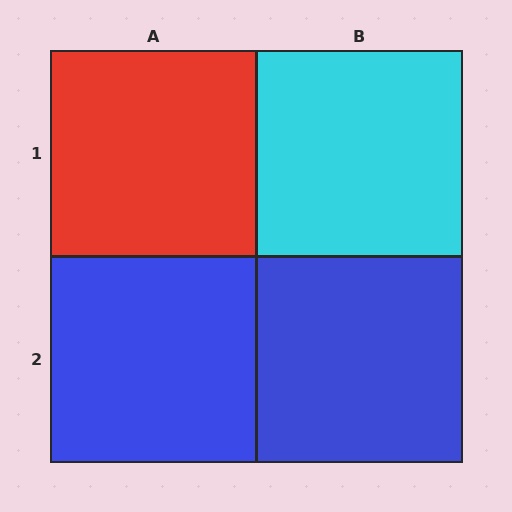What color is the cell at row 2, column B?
Blue.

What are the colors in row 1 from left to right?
Red, cyan.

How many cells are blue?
2 cells are blue.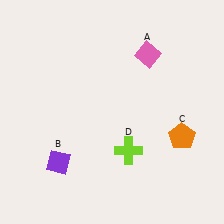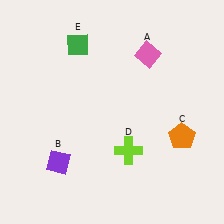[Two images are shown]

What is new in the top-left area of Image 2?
A green diamond (E) was added in the top-left area of Image 2.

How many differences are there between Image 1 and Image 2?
There is 1 difference between the two images.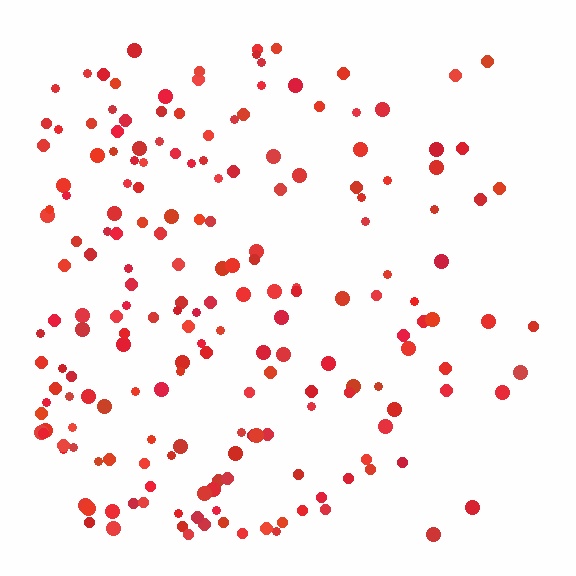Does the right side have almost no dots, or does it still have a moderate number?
Still a moderate number, just noticeably fewer than the left.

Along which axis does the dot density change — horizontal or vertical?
Horizontal.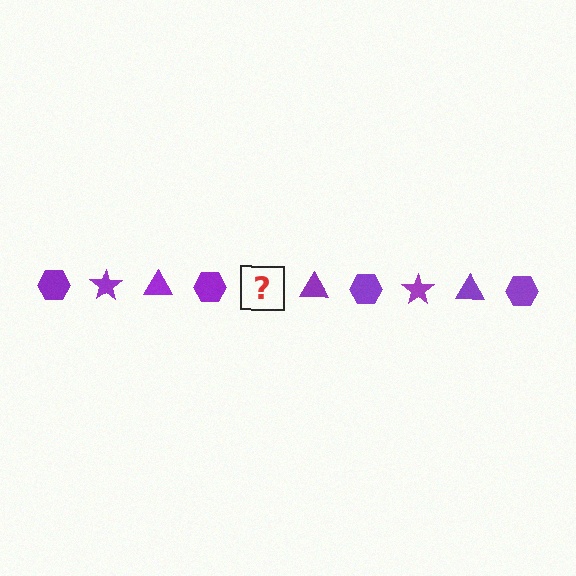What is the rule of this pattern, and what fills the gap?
The rule is that the pattern cycles through hexagon, star, triangle shapes in purple. The gap should be filled with a purple star.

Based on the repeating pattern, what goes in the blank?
The blank should be a purple star.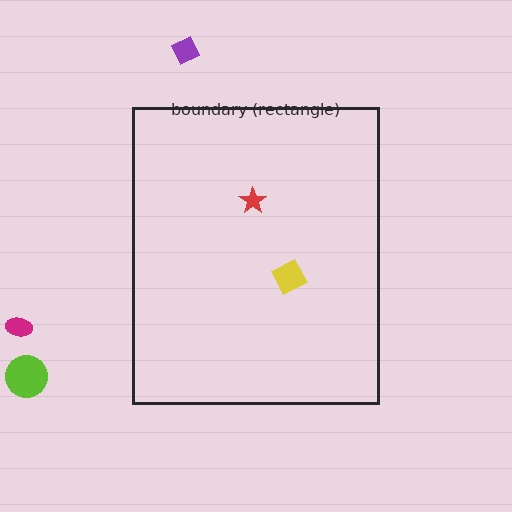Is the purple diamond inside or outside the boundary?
Outside.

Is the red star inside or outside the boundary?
Inside.